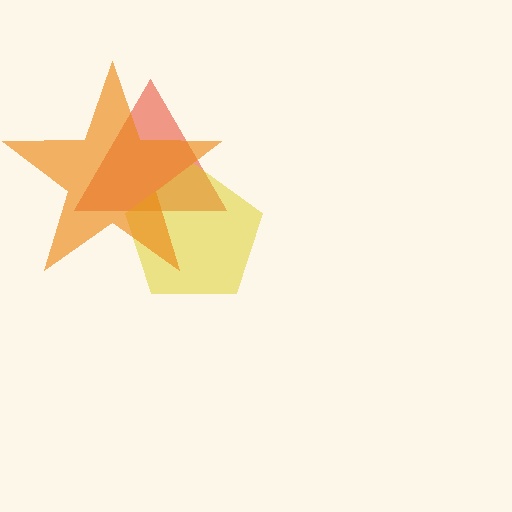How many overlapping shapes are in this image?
There are 3 overlapping shapes in the image.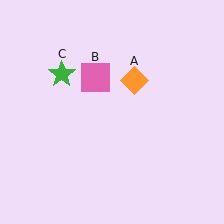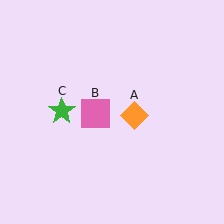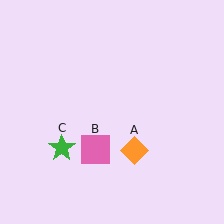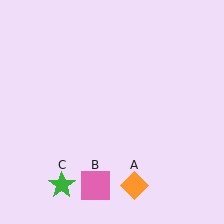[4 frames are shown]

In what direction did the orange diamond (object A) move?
The orange diamond (object A) moved down.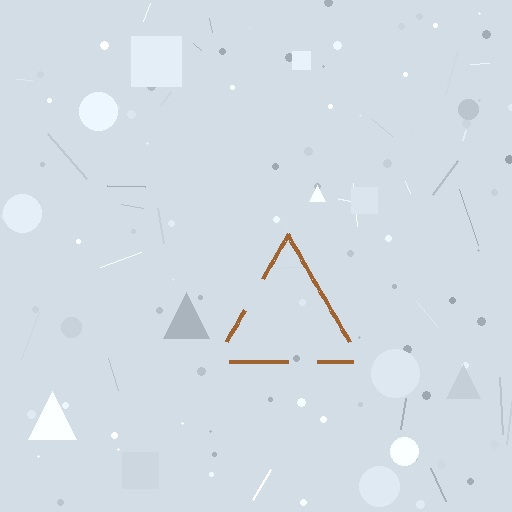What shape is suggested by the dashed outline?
The dashed outline suggests a triangle.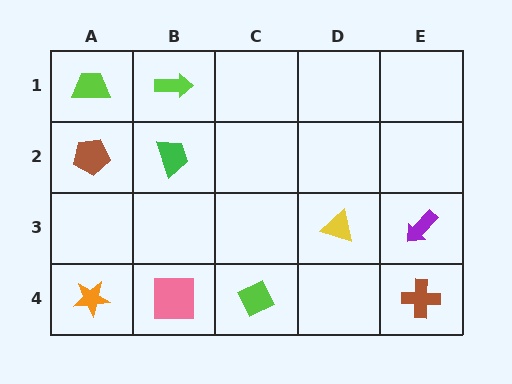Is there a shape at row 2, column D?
No, that cell is empty.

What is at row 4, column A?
An orange star.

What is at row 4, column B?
A pink square.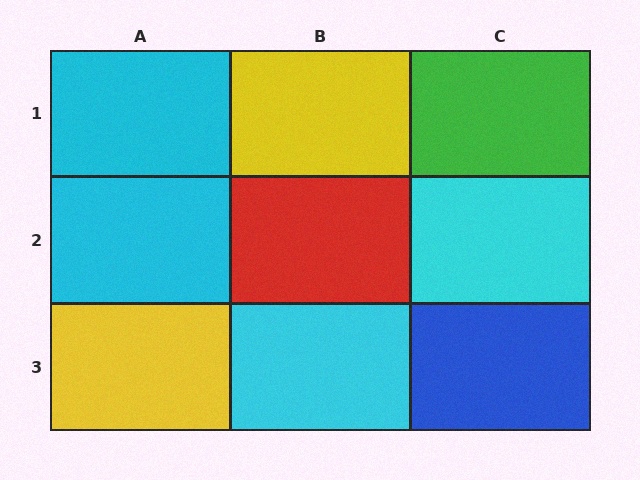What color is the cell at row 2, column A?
Cyan.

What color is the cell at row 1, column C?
Green.